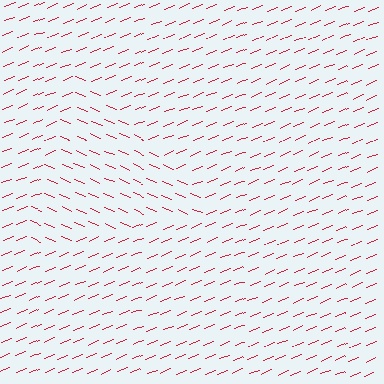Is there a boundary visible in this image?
Yes, there is a texture boundary formed by a change in line orientation.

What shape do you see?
I see a triangle.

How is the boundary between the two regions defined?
The boundary is defined purely by a change in line orientation (approximately 45 degrees difference). All lines are the same color and thickness.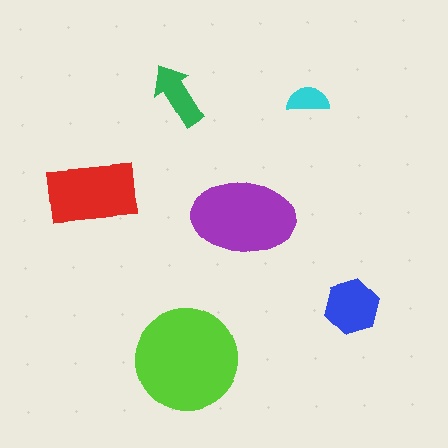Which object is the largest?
The lime circle.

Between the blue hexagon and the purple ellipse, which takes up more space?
The purple ellipse.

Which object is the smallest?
The cyan semicircle.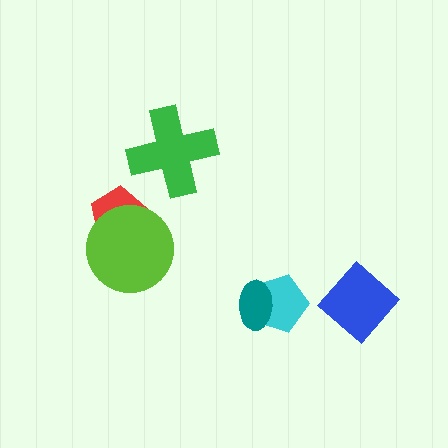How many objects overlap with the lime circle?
1 object overlaps with the lime circle.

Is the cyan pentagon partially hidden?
Yes, it is partially covered by another shape.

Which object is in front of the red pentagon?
The lime circle is in front of the red pentagon.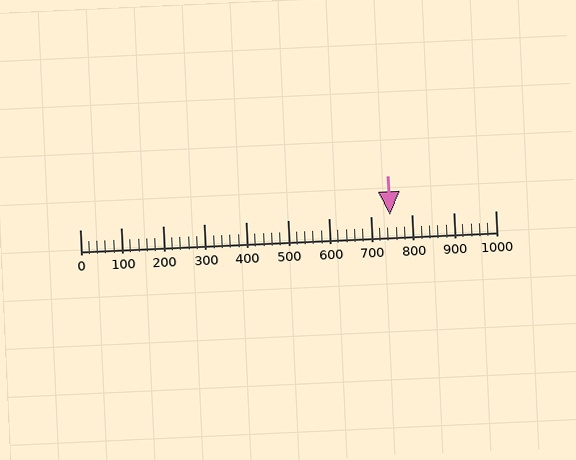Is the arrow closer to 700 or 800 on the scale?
The arrow is closer to 700.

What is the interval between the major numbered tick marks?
The major tick marks are spaced 100 units apart.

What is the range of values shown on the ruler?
The ruler shows values from 0 to 1000.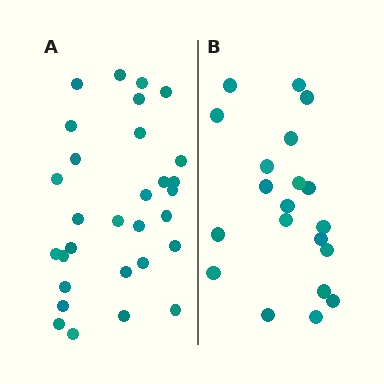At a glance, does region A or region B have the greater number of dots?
Region A (the left region) has more dots.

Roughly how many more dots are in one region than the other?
Region A has roughly 10 or so more dots than region B.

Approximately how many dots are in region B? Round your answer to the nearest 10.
About 20 dots.